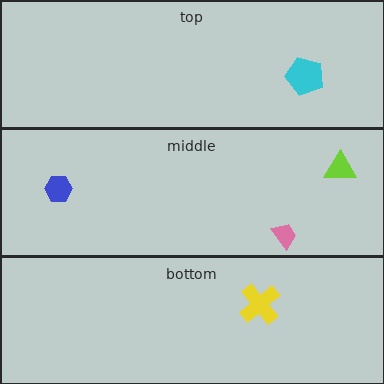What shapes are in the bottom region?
The yellow cross.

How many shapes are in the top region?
1.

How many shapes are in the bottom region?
1.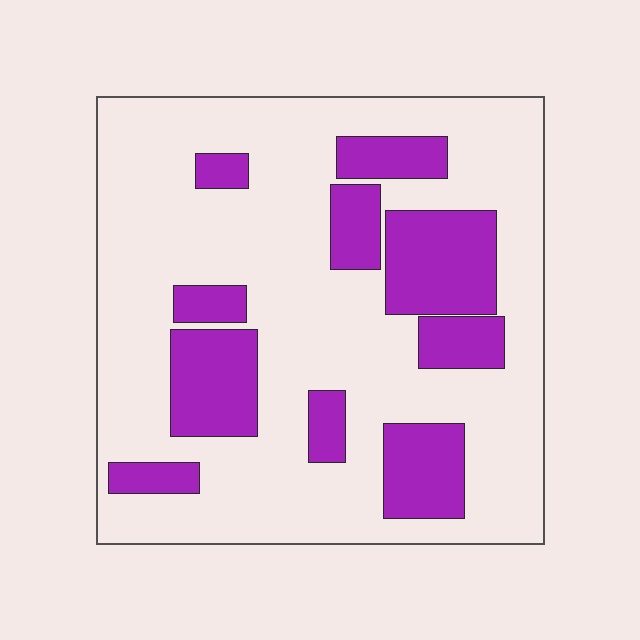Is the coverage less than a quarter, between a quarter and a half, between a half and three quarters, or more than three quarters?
Between a quarter and a half.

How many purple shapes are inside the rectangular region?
10.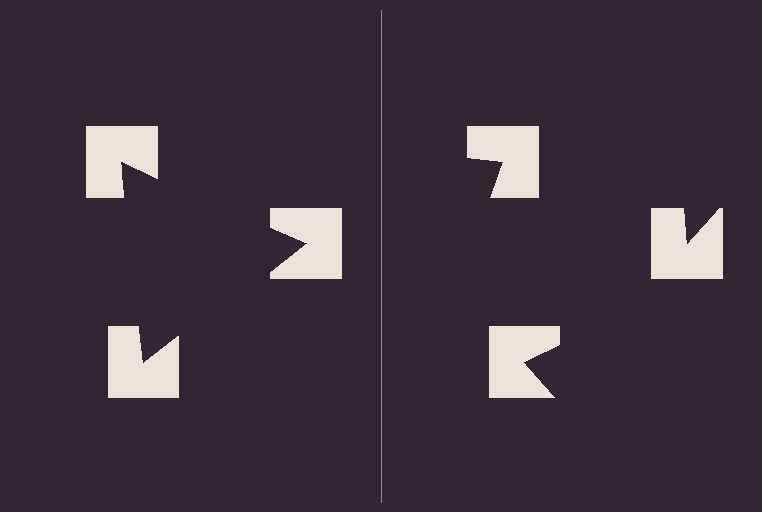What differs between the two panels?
The notched squares are positioned identically on both sides; only the wedge orientations differ. On the left they align to a triangle; on the right they are misaligned.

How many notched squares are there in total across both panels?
6 — 3 on each side.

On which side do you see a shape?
An illusory triangle appears on the left side. On the right side the wedge cuts are rotated, so no coherent shape forms.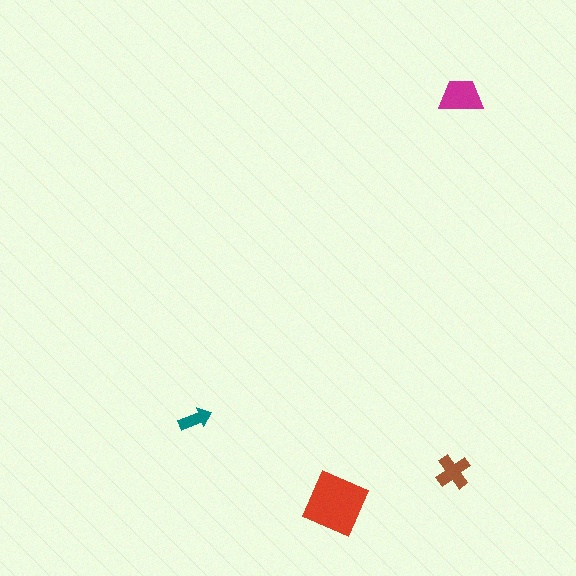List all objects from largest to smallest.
The red diamond, the magenta trapezoid, the brown cross, the teal arrow.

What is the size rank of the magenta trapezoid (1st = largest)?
2nd.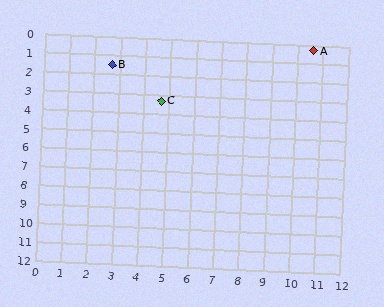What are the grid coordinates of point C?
Point C is at approximately (4.7, 3.3).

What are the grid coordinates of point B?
Point B is at approximately (2.7, 1.5).